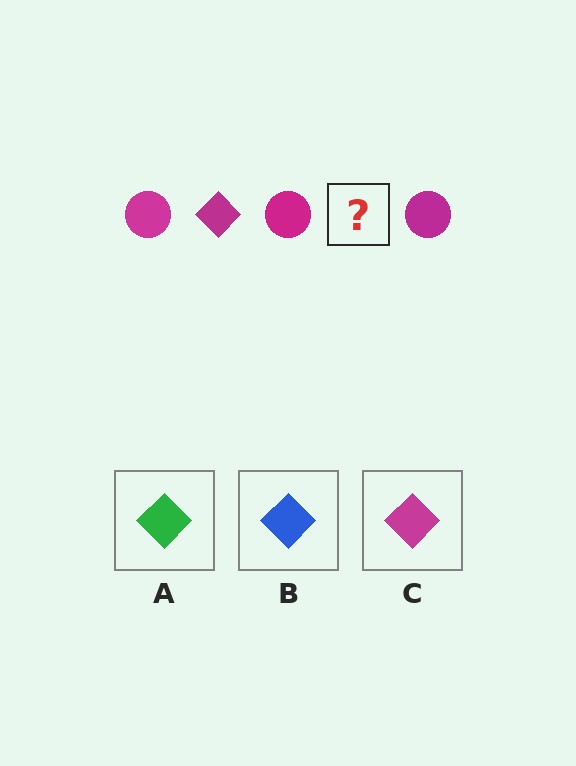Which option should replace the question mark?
Option C.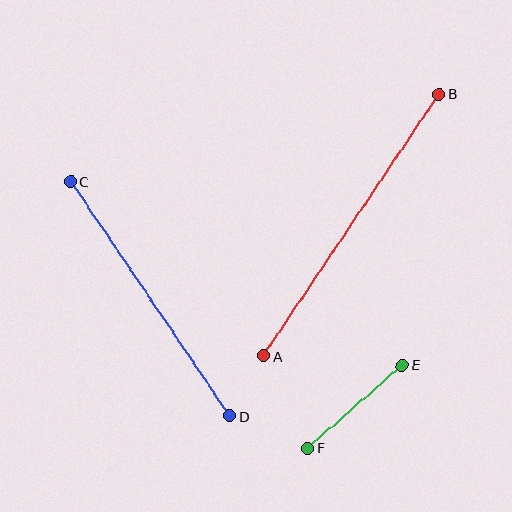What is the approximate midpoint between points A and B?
The midpoint is at approximately (351, 225) pixels.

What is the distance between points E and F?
The distance is approximately 126 pixels.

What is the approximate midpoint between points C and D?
The midpoint is at approximately (150, 299) pixels.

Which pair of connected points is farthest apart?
Points A and B are farthest apart.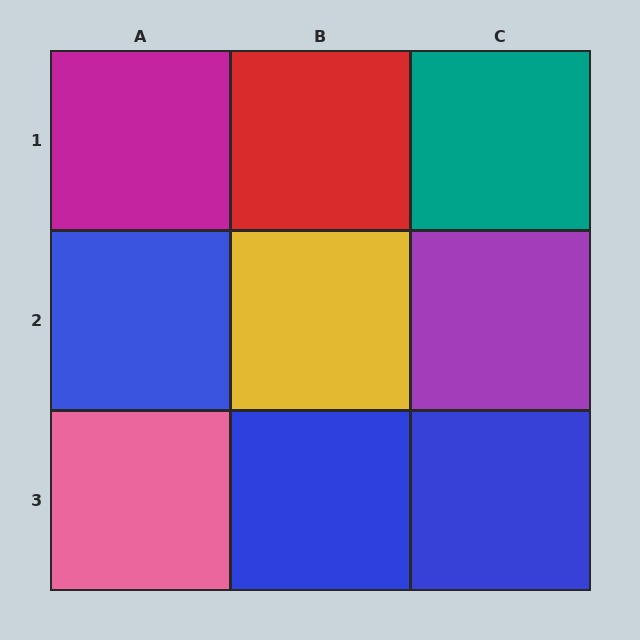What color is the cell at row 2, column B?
Yellow.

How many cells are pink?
1 cell is pink.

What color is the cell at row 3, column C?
Blue.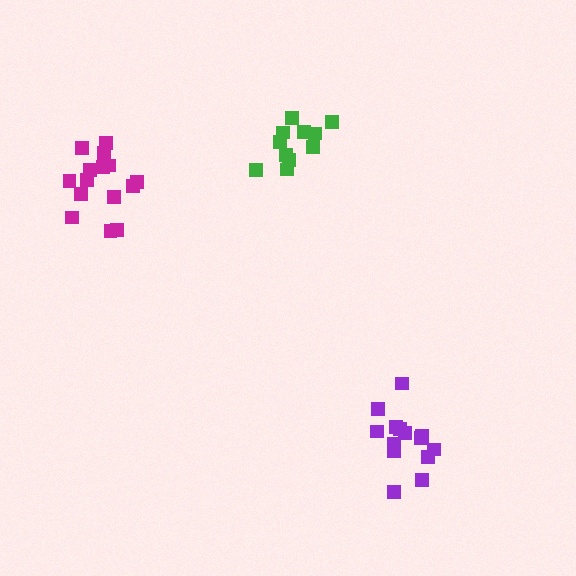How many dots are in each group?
Group 1: 11 dots, Group 2: 14 dots, Group 3: 15 dots (40 total).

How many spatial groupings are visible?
There are 3 spatial groupings.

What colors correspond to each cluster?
The clusters are colored: green, purple, magenta.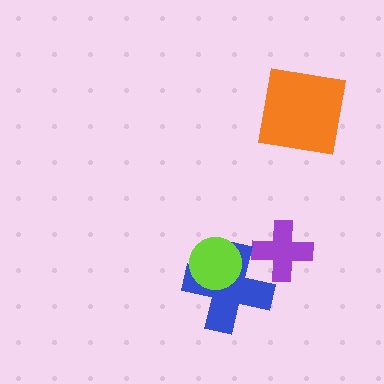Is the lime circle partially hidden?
No, no other shape covers it.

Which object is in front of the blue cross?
The lime circle is in front of the blue cross.